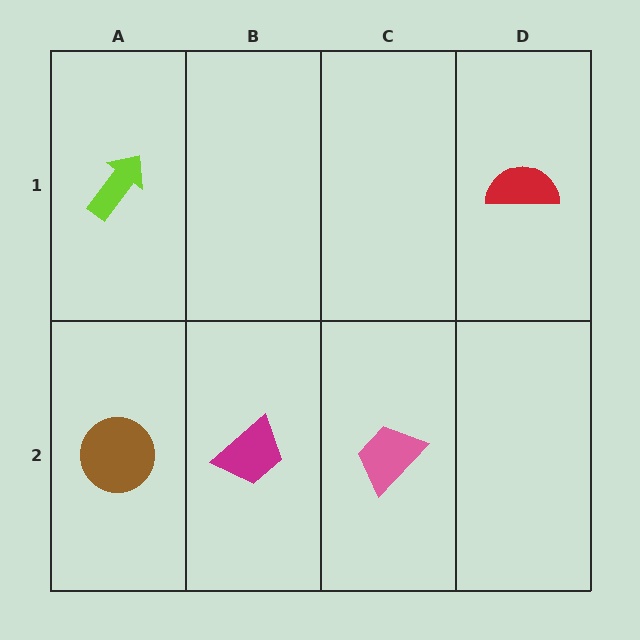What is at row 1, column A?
A lime arrow.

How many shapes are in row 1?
2 shapes.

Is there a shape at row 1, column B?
No, that cell is empty.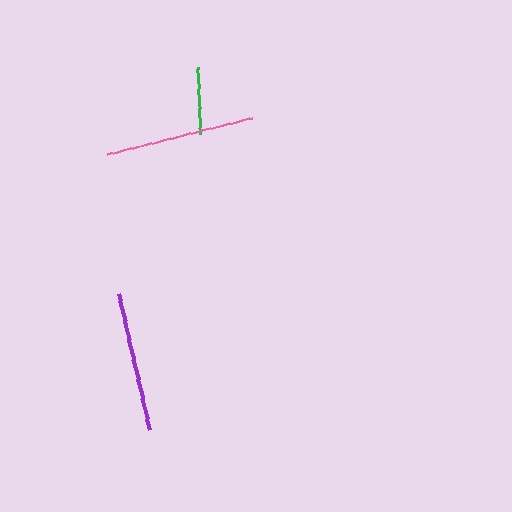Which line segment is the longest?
The pink line is the longest at approximately 149 pixels.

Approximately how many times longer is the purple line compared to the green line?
The purple line is approximately 2.1 times the length of the green line.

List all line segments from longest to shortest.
From longest to shortest: pink, purple, green.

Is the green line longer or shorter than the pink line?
The pink line is longer than the green line.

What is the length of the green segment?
The green segment is approximately 68 pixels long.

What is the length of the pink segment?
The pink segment is approximately 149 pixels long.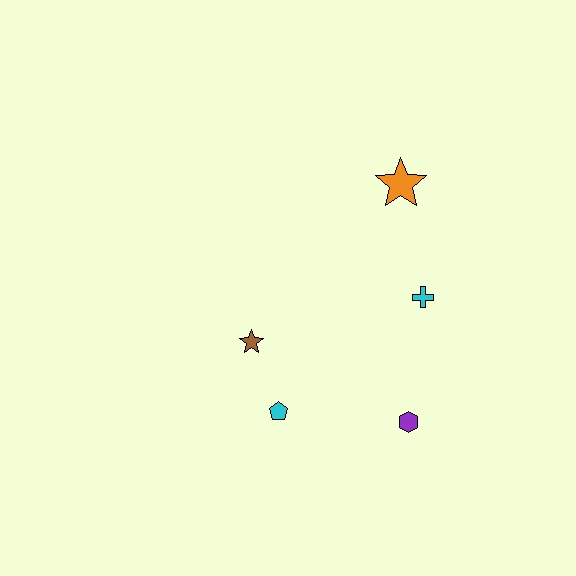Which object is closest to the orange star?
The cyan cross is closest to the orange star.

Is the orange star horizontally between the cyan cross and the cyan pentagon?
Yes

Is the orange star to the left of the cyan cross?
Yes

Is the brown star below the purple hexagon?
No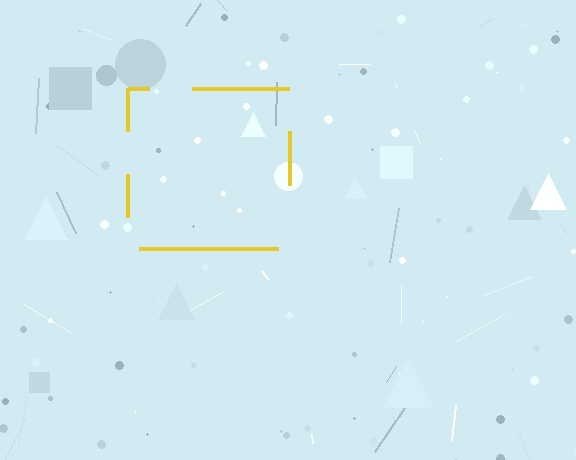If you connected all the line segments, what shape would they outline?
They would outline a square.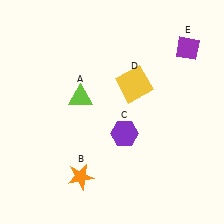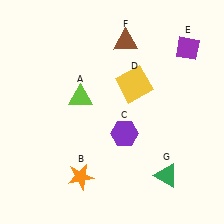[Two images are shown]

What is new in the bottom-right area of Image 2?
A green triangle (G) was added in the bottom-right area of Image 2.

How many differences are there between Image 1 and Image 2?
There are 2 differences between the two images.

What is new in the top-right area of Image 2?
A brown triangle (F) was added in the top-right area of Image 2.